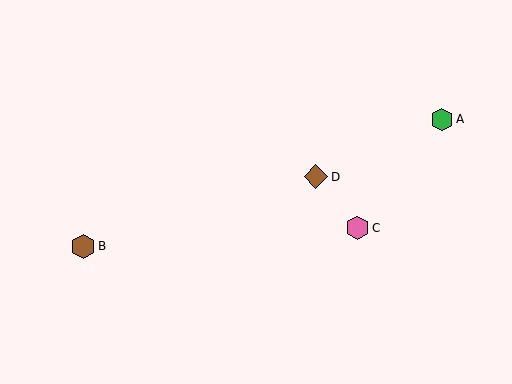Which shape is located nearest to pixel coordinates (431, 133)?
The green hexagon (labeled A) at (442, 119) is nearest to that location.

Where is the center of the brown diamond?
The center of the brown diamond is at (316, 177).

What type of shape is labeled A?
Shape A is a green hexagon.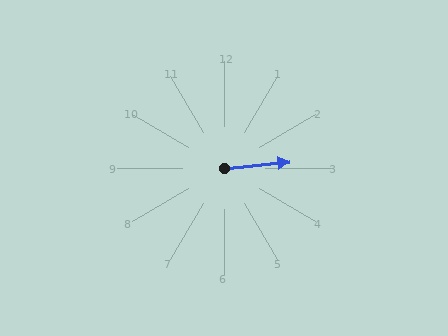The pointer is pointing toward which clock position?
Roughly 3 o'clock.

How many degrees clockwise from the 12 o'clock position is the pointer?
Approximately 85 degrees.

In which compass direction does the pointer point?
East.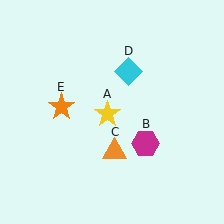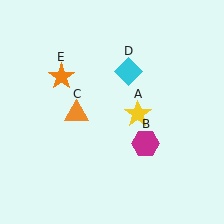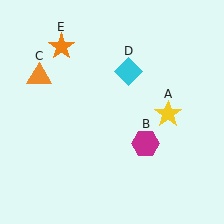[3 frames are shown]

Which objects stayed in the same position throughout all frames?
Magenta hexagon (object B) and cyan diamond (object D) remained stationary.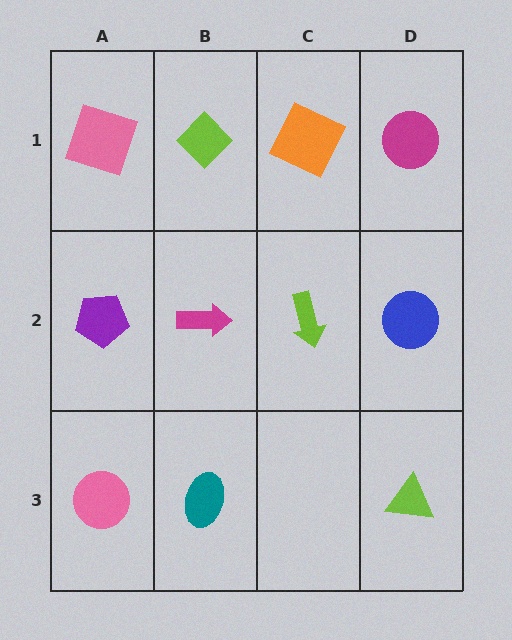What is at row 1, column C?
An orange square.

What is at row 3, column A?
A pink circle.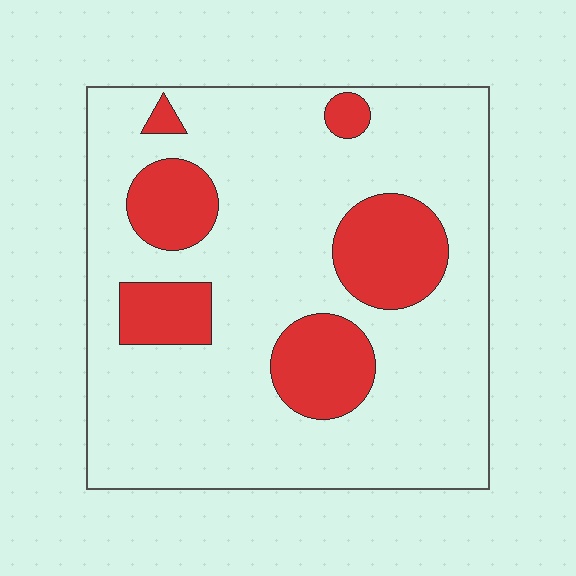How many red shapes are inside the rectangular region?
6.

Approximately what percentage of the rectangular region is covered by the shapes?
Approximately 20%.